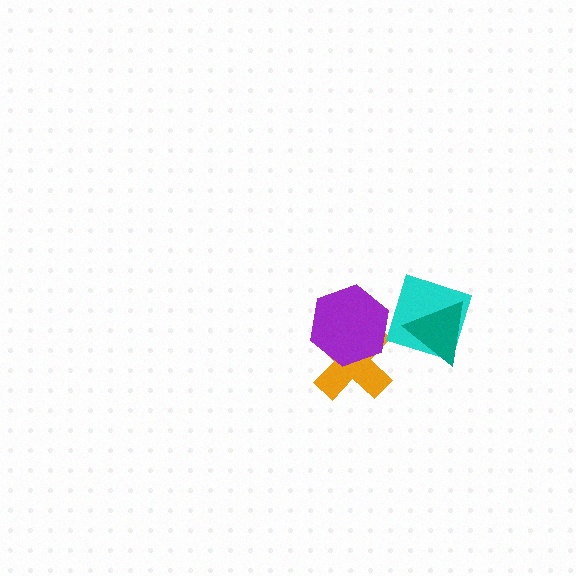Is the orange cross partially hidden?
Yes, it is partially covered by another shape.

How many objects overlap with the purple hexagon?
1 object overlaps with the purple hexagon.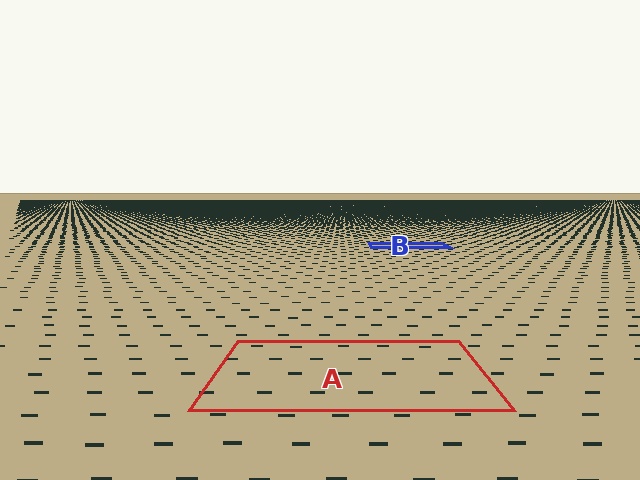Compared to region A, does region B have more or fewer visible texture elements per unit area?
Region B has more texture elements per unit area — they are packed more densely because it is farther away.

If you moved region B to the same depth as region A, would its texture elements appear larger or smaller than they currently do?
They would appear larger. At a closer depth, the same texture elements are projected at a bigger on-screen size.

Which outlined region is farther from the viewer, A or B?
Region B is farther from the viewer — the texture elements inside it appear smaller and more densely packed.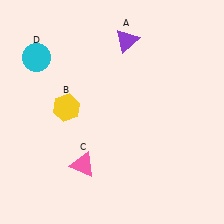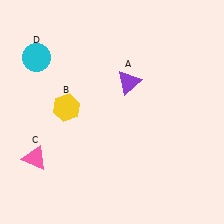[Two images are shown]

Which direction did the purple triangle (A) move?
The purple triangle (A) moved down.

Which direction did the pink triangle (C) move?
The pink triangle (C) moved left.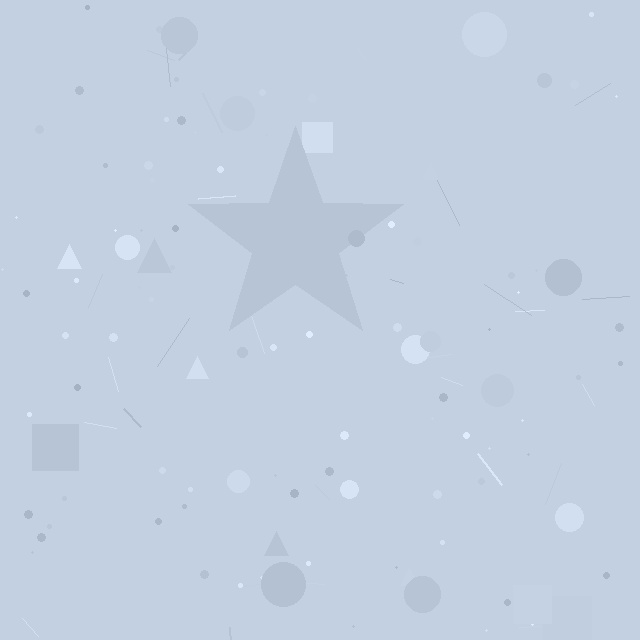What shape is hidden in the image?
A star is hidden in the image.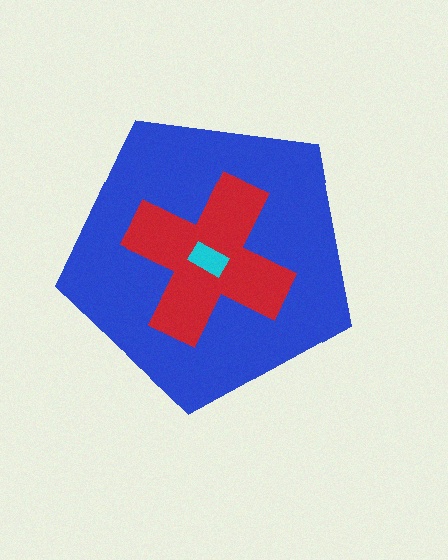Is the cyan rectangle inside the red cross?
Yes.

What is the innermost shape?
The cyan rectangle.